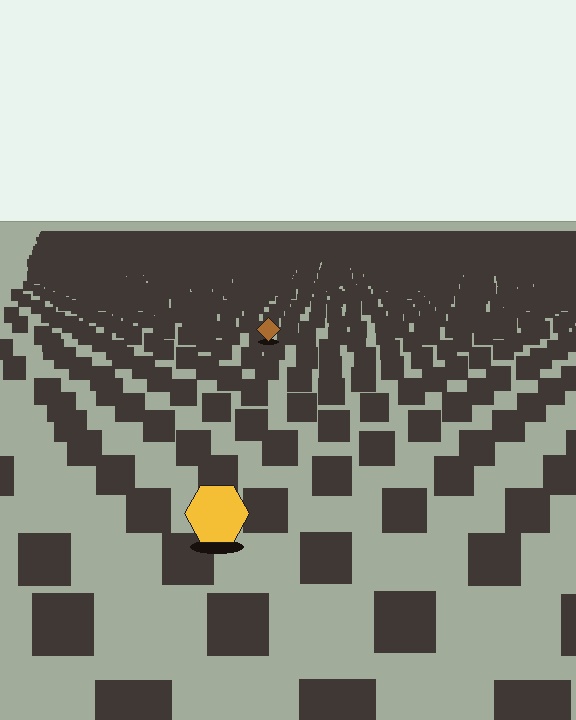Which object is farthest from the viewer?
The brown diamond is farthest from the viewer. It appears smaller and the ground texture around it is denser.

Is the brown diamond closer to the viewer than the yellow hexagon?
No. The yellow hexagon is closer — you can tell from the texture gradient: the ground texture is coarser near it.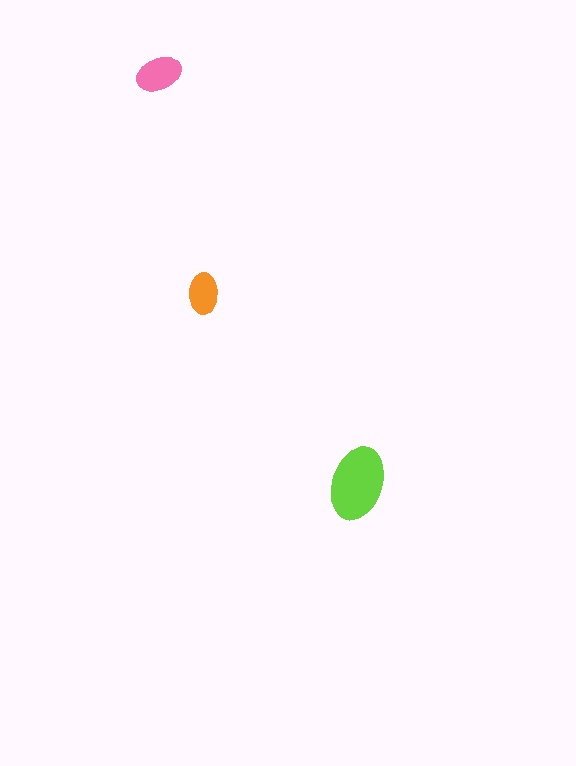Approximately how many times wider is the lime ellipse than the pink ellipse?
About 1.5 times wider.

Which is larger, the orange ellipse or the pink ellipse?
The pink one.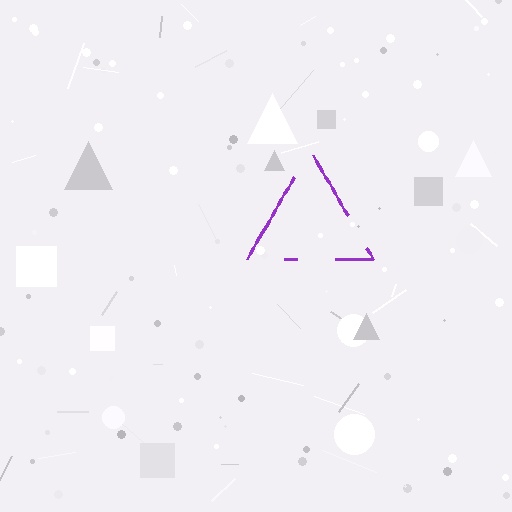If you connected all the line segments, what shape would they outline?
They would outline a triangle.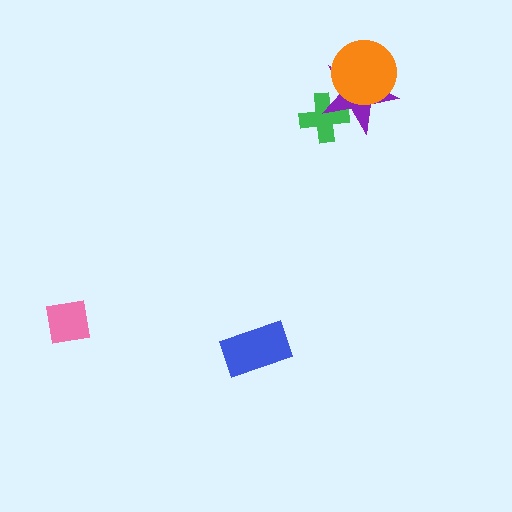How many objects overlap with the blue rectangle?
0 objects overlap with the blue rectangle.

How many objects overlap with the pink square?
0 objects overlap with the pink square.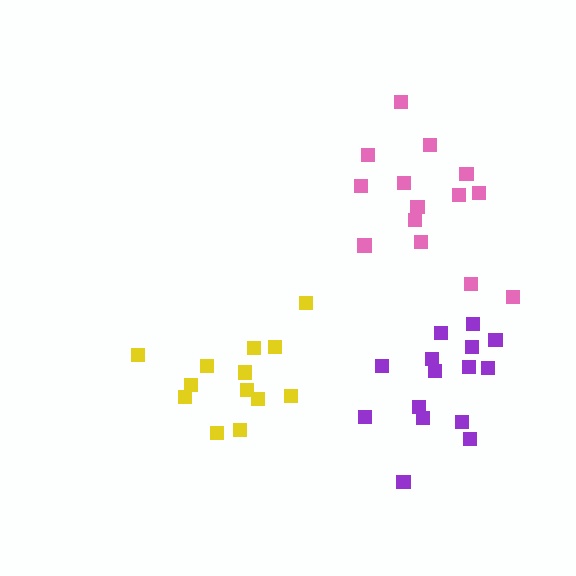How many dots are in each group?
Group 1: 14 dots, Group 2: 15 dots, Group 3: 13 dots (42 total).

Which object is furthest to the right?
The purple cluster is rightmost.